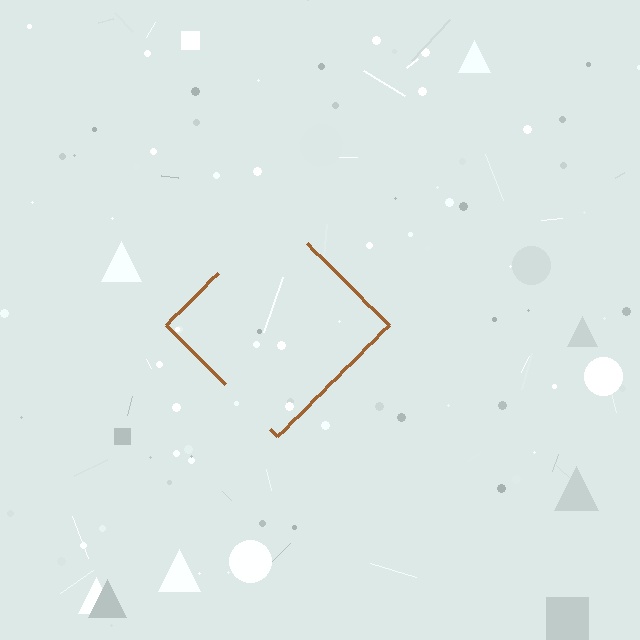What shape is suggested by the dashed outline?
The dashed outline suggests a diamond.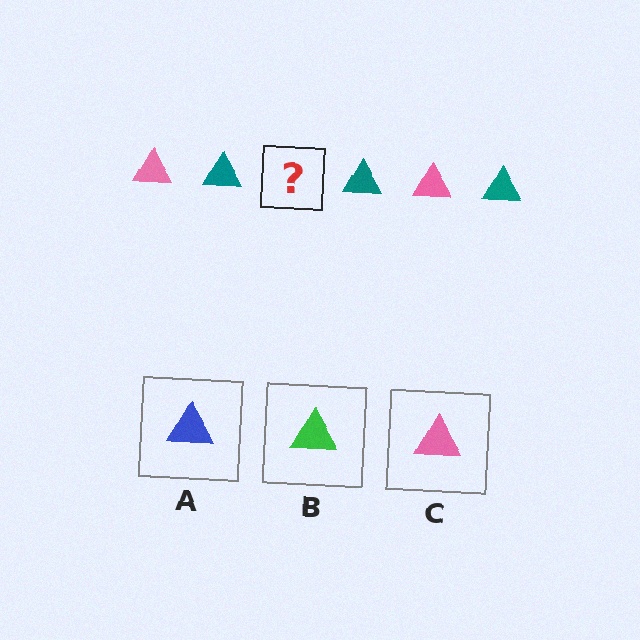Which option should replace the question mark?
Option C.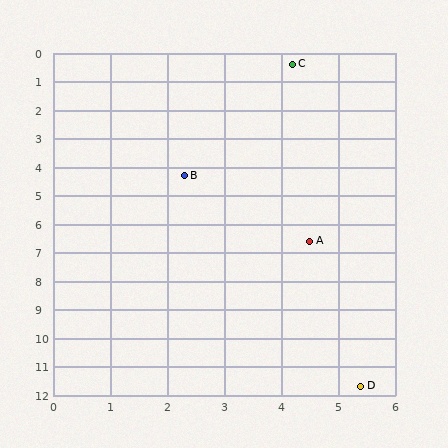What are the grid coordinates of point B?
Point B is at approximately (2.3, 4.3).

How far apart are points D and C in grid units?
Points D and C are about 11.4 grid units apart.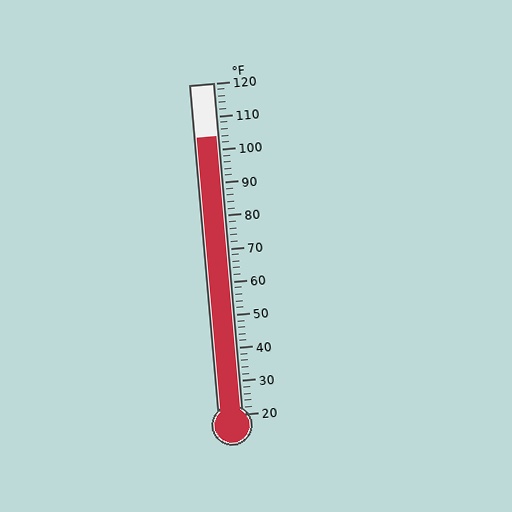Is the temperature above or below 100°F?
The temperature is above 100°F.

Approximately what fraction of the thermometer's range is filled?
The thermometer is filled to approximately 85% of its range.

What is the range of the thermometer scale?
The thermometer scale ranges from 20°F to 120°F.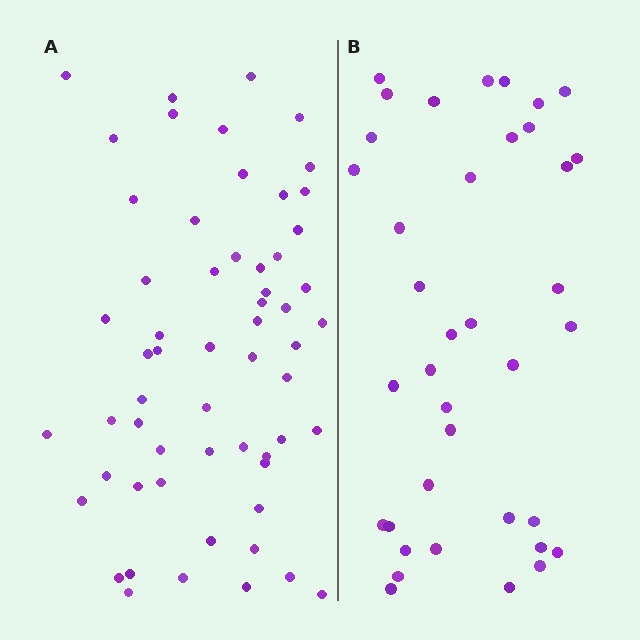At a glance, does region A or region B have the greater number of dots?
Region A (the left region) has more dots.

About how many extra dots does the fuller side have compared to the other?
Region A has approximately 20 more dots than region B.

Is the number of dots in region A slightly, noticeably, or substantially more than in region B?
Region A has substantially more. The ratio is roughly 1.6 to 1.